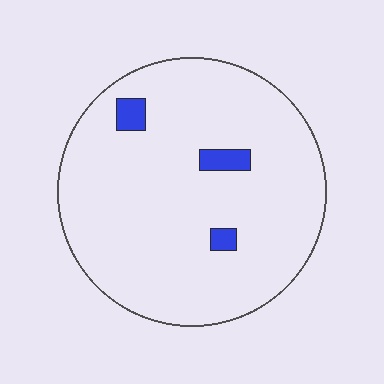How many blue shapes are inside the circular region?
3.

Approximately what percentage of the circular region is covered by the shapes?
Approximately 5%.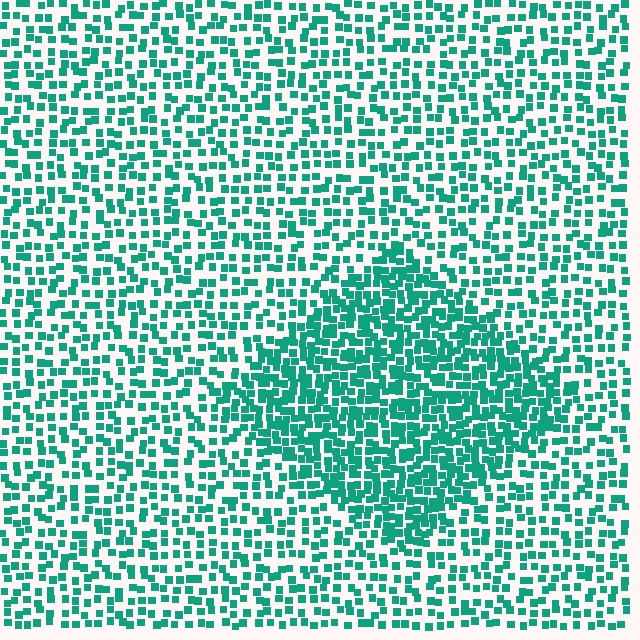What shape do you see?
I see a diamond.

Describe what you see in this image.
The image contains small teal elements arranged at two different densities. A diamond-shaped region is visible where the elements are more densely packed than the surrounding area.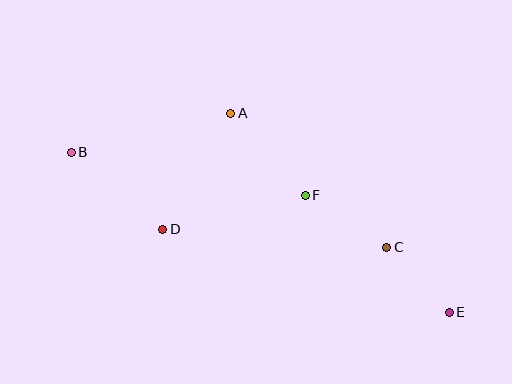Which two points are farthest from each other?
Points B and E are farthest from each other.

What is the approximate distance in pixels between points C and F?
The distance between C and F is approximately 97 pixels.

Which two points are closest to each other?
Points C and E are closest to each other.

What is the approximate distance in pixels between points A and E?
The distance between A and E is approximately 295 pixels.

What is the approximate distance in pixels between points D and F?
The distance between D and F is approximately 147 pixels.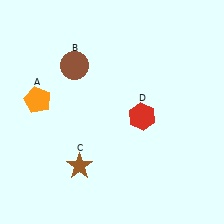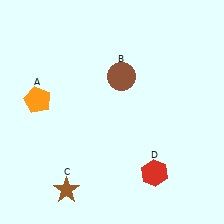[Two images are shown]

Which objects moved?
The objects that moved are: the brown circle (B), the brown star (C), the red hexagon (D).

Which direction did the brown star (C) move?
The brown star (C) moved down.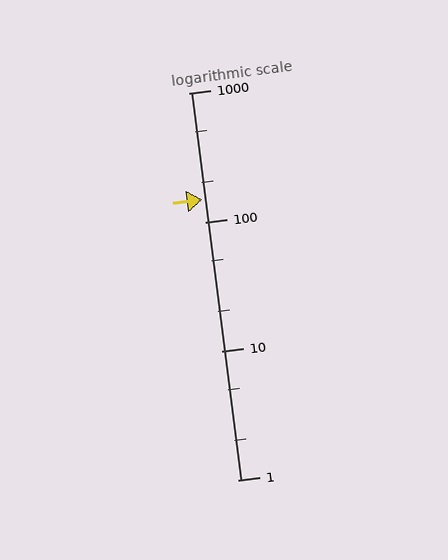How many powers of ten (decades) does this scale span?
The scale spans 3 decades, from 1 to 1000.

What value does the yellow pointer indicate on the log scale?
The pointer indicates approximately 150.